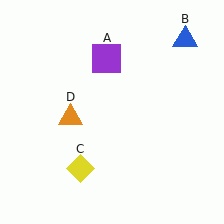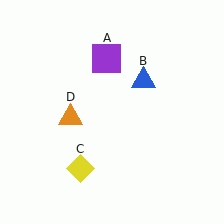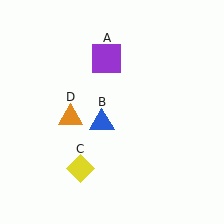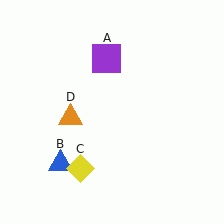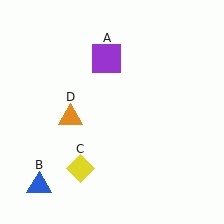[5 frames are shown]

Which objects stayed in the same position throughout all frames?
Purple square (object A) and yellow diamond (object C) and orange triangle (object D) remained stationary.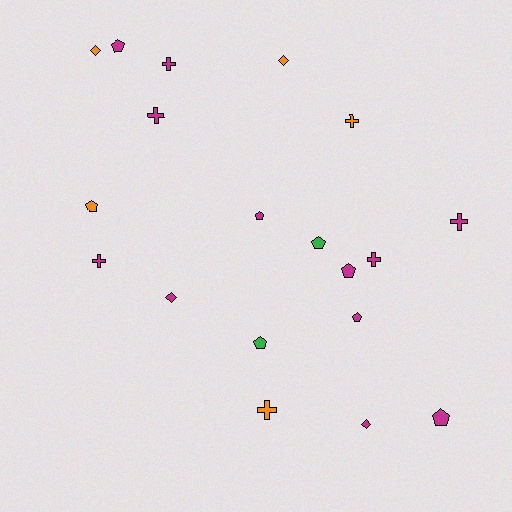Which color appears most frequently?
Magenta, with 12 objects.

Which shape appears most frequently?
Pentagon, with 8 objects.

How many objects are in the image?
There are 19 objects.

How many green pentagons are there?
There are 2 green pentagons.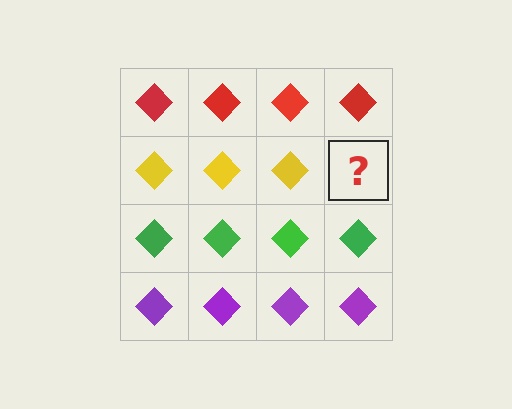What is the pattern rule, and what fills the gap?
The rule is that each row has a consistent color. The gap should be filled with a yellow diamond.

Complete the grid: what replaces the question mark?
The question mark should be replaced with a yellow diamond.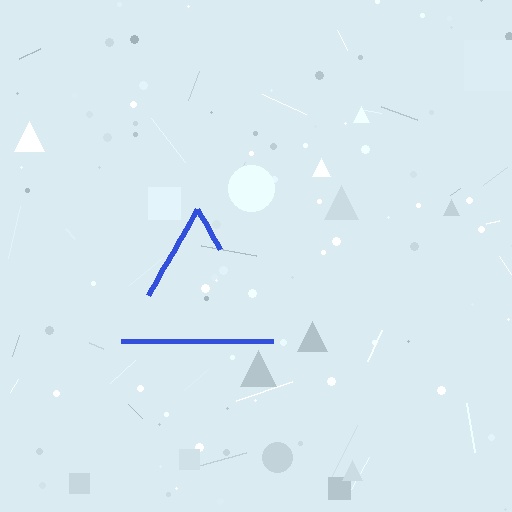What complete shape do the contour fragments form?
The contour fragments form a triangle.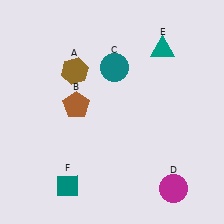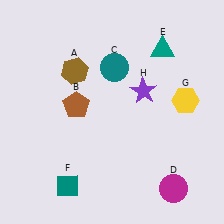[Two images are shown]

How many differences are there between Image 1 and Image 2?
There are 2 differences between the two images.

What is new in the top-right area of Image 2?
A yellow hexagon (G) was added in the top-right area of Image 2.